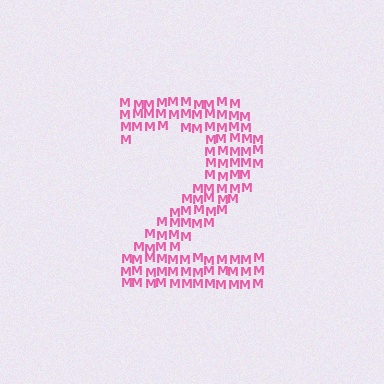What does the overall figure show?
The overall figure shows the digit 2.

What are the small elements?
The small elements are letter M's.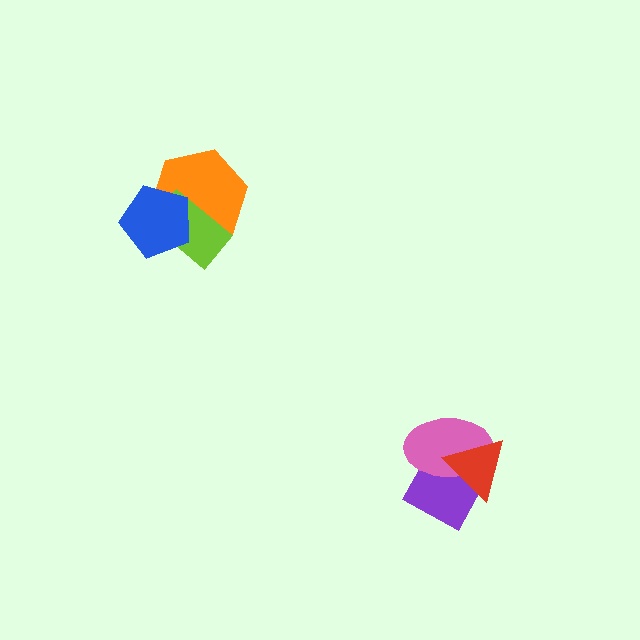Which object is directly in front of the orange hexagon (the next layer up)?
The lime rectangle is directly in front of the orange hexagon.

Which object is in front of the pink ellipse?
The red triangle is in front of the pink ellipse.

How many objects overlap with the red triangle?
2 objects overlap with the red triangle.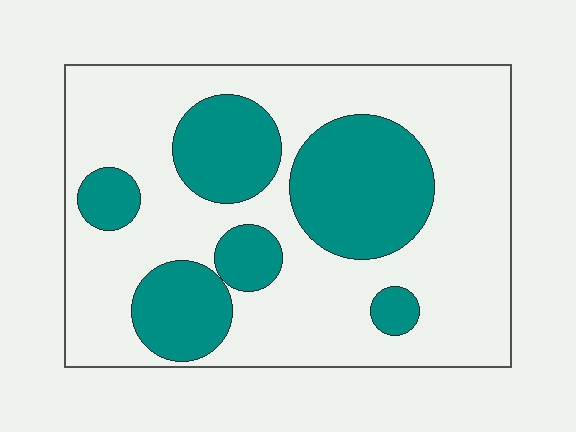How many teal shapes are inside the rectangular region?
6.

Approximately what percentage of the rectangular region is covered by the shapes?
Approximately 30%.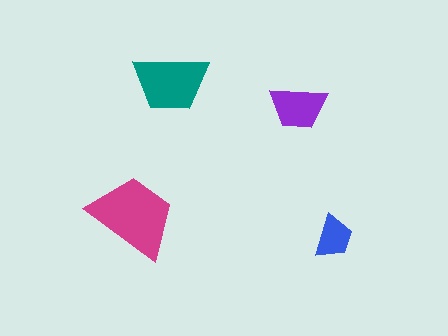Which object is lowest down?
The blue trapezoid is bottommost.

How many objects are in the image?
There are 4 objects in the image.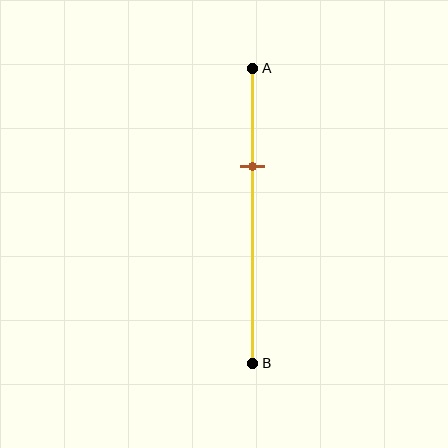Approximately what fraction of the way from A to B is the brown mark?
The brown mark is approximately 35% of the way from A to B.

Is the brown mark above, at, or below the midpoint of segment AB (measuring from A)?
The brown mark is above the midpoint of segment AB.